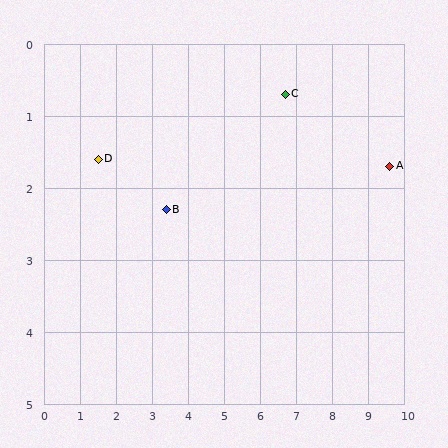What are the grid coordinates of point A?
Point A is at approximately (9.6, 1.7).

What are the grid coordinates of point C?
Point C is at approximately (6.7, 0.7).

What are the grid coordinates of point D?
Point D is at approximately (1.5, 1.6).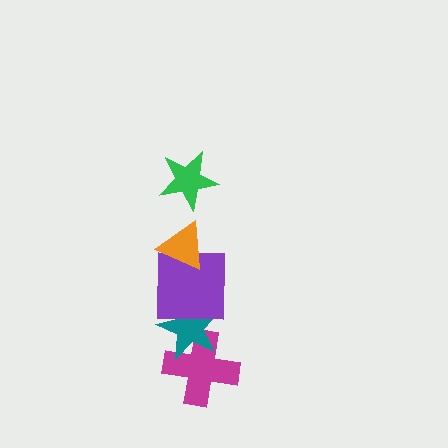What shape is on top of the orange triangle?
The green star is on top of the orange triangle.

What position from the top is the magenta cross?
The magenta cross is 5th from the top.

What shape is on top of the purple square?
The orange triangle is on top of the purple square.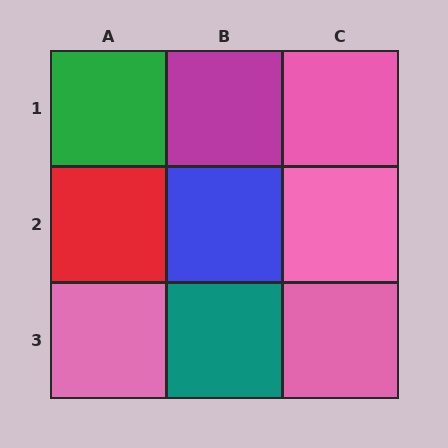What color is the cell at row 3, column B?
Teal.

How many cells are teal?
1 cell is teal.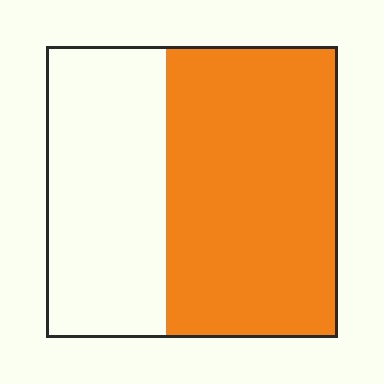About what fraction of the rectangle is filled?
About three fifths (3/5).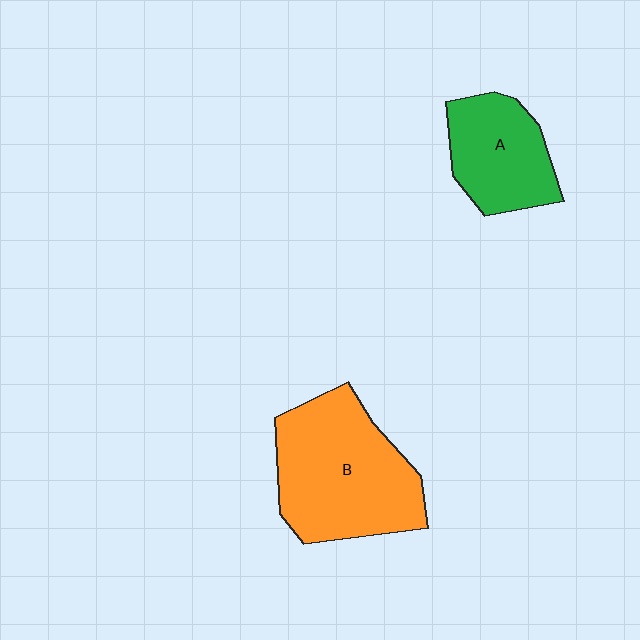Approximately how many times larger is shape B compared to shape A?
Approximately 1.6 times.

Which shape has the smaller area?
Shape A (green).